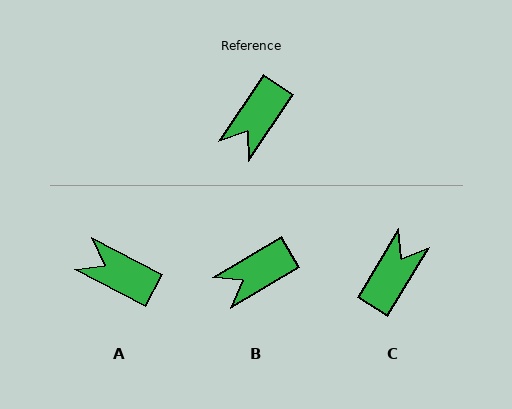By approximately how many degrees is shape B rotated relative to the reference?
Approximately 25 degrees clockwise.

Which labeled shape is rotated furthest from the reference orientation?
C, about 177 degrees away.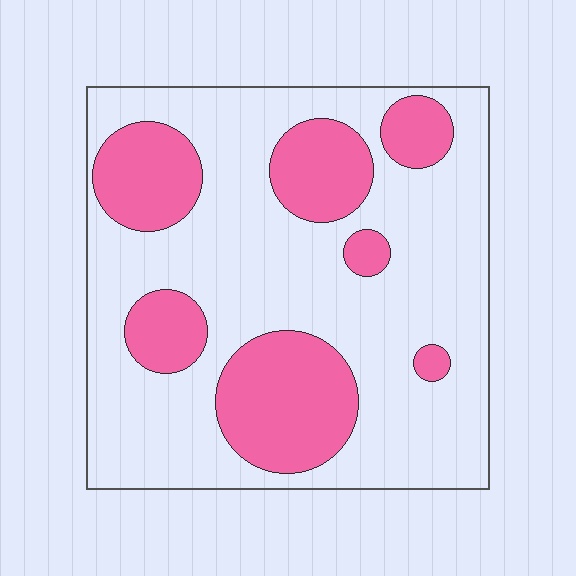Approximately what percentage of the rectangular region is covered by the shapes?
Approximately 30%.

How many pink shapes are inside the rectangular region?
7.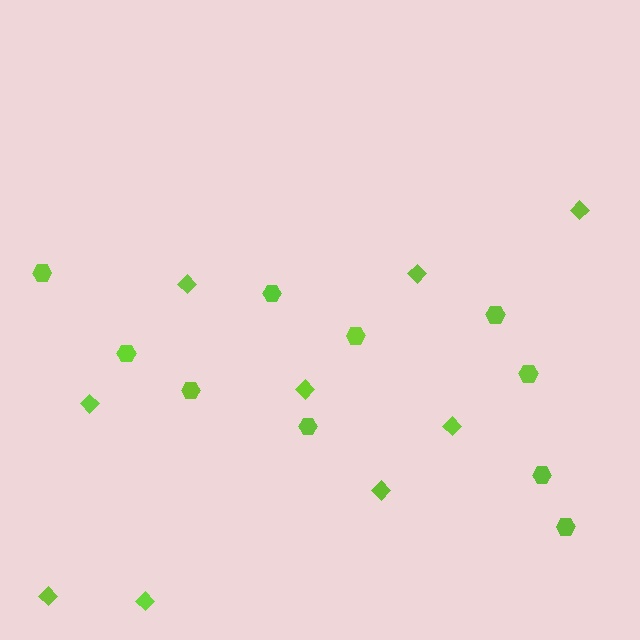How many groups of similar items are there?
There are 2 groups: one group of diamonds (9) and one group of hexagons (10).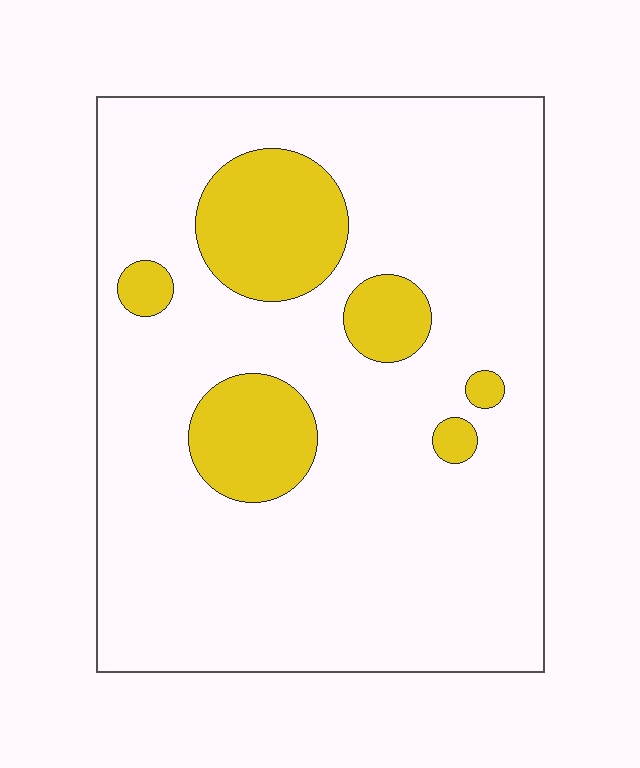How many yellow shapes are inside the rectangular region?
6.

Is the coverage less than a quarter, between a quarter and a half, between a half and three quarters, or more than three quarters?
Less than a quarter.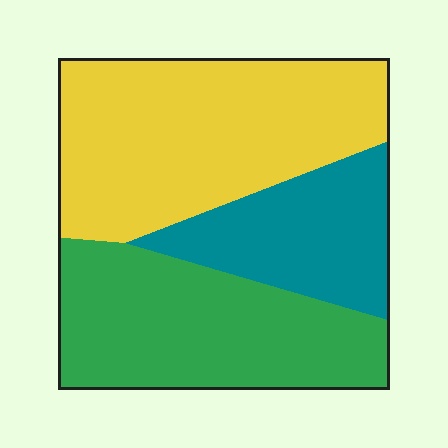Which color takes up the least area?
Teal, at roughly 20%.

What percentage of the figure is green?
Green covers around 35% of the figure.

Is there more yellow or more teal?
Yellow.